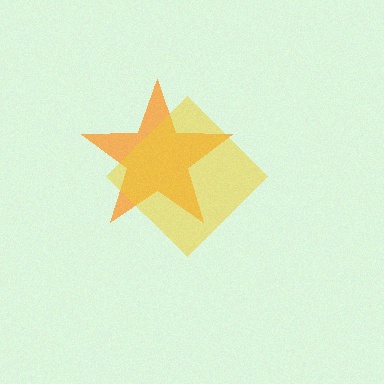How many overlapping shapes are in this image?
There are 2 overlapping shapes in the image.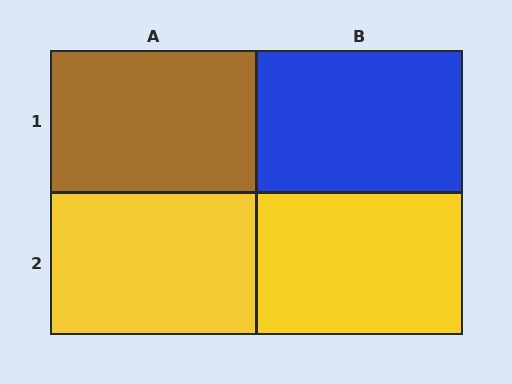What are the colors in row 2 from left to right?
Yellow, yellow.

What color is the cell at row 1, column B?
Blue.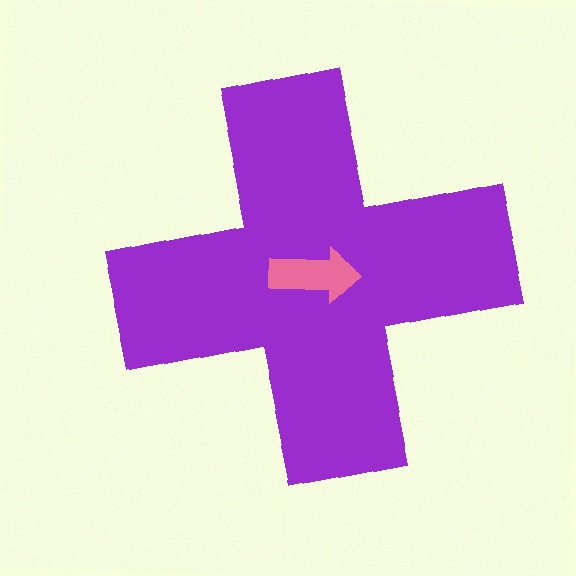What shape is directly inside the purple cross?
The pink arrow.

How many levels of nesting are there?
2.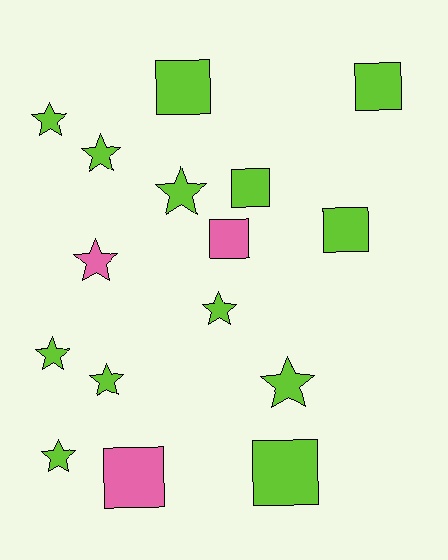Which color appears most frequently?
Lime, with 13 objects.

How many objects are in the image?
There are 16 objects.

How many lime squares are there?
There are 5 lime squares.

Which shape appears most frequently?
Star, with 9 objects.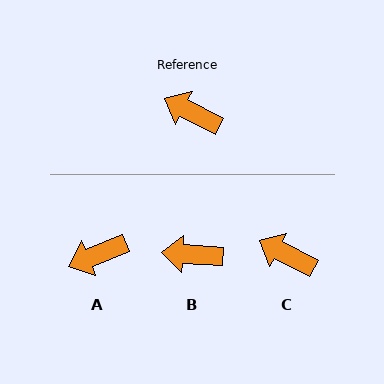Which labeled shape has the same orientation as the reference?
C.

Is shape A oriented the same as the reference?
No, it is off by about 49 degrees.